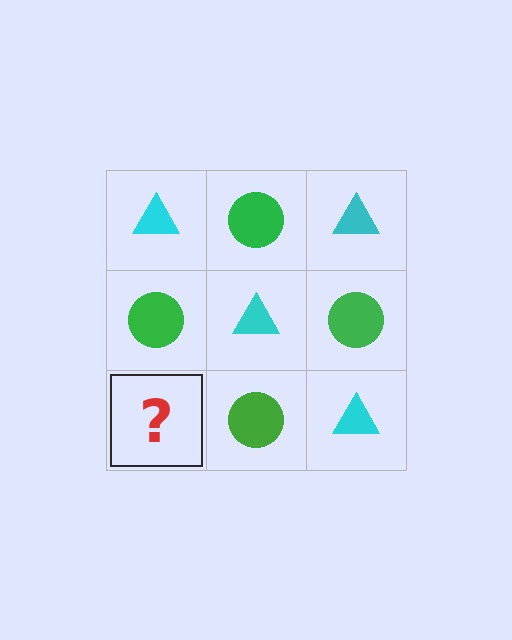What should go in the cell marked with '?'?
The missing cell should contain a cyan triangle.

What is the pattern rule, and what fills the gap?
The rule is that it alternates cyan triangle and green circle in a checkerboard pattern. The gap should be filled with a cyan triangle.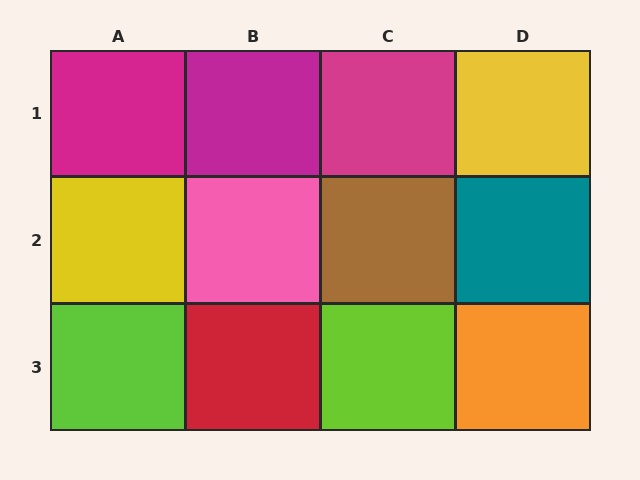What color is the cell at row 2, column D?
Teal.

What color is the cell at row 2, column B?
Pink.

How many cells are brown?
1 cell is brown.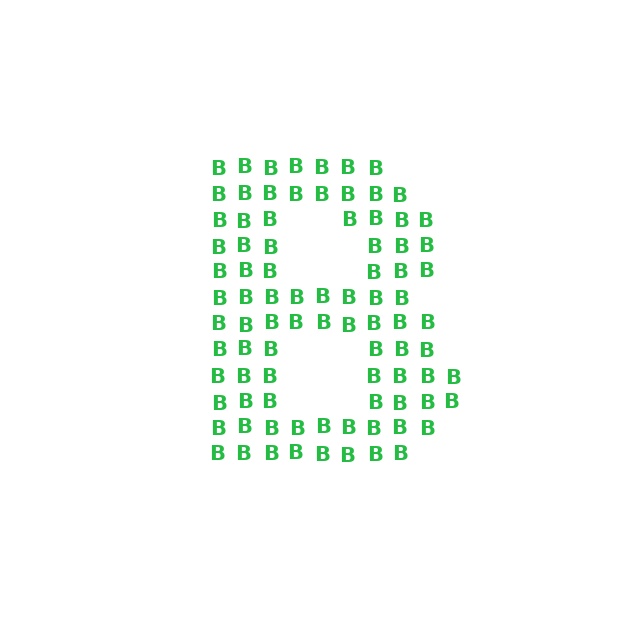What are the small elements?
The small elements are letter B's.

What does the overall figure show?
The overall figure shows the letter B.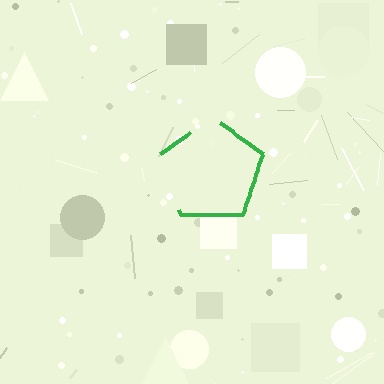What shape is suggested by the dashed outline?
The dashed outline suggests a pentagon.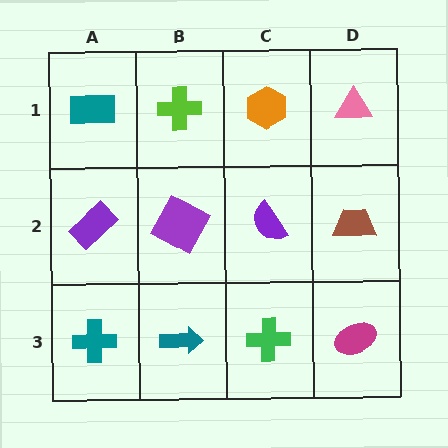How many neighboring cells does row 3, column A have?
2.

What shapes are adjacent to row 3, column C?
A purple semicircle (row 2, column C), a teal arrow (row 3, column B), a magenta ellipse (row 3, column D).